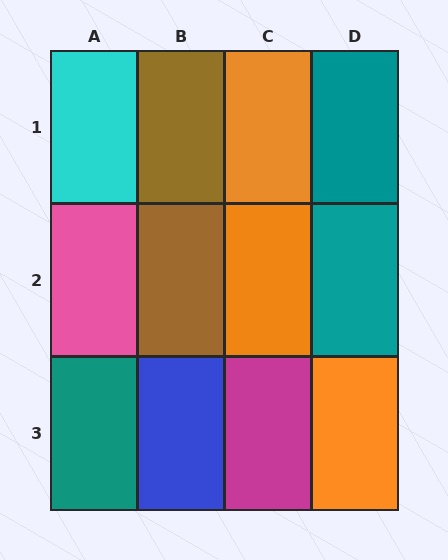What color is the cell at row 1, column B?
Brown.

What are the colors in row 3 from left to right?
Teal, blue, magenta, orange.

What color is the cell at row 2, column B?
Brown.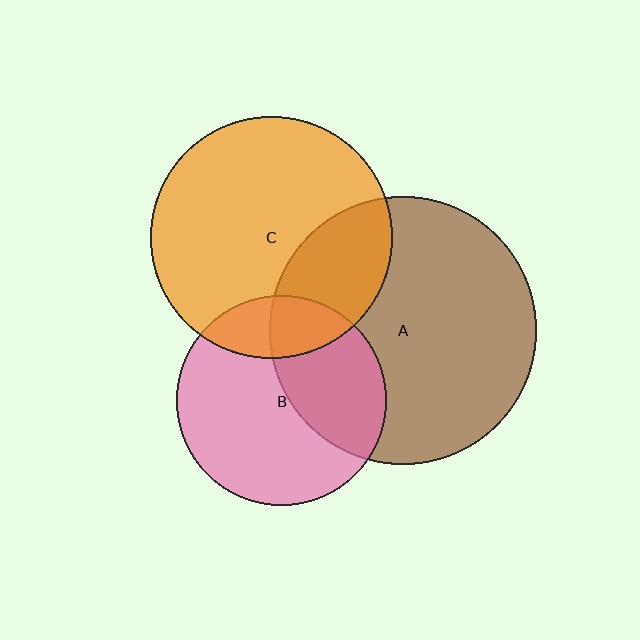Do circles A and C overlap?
Yes.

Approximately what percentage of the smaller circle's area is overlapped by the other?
Approximately 30%.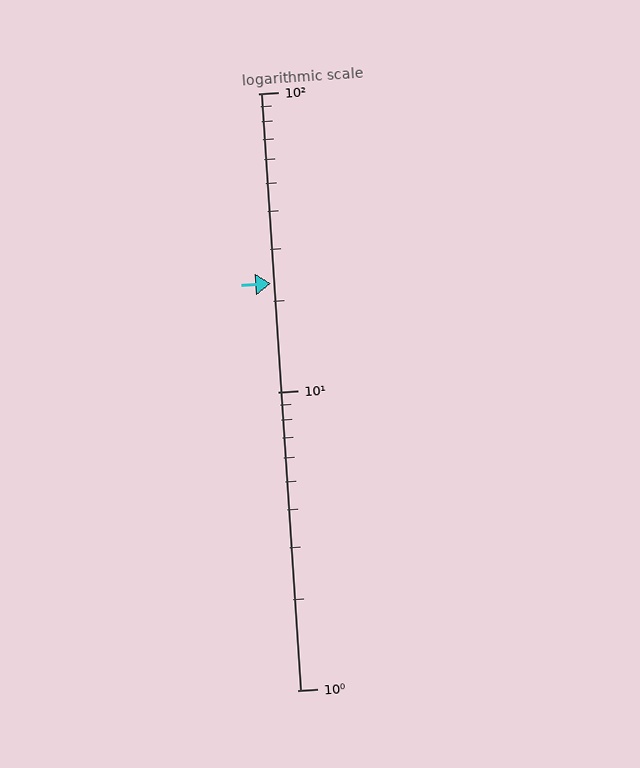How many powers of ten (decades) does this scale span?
The scale spans 2 decades, from 1 to 100.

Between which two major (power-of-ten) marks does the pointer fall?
The pointer is between 10 and 100.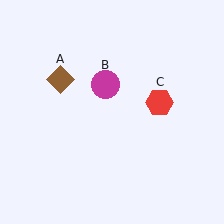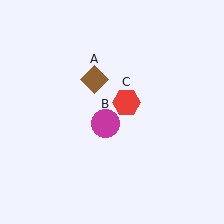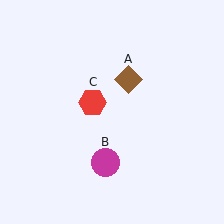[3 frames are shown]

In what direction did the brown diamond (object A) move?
The brown diamond (object A) moved right.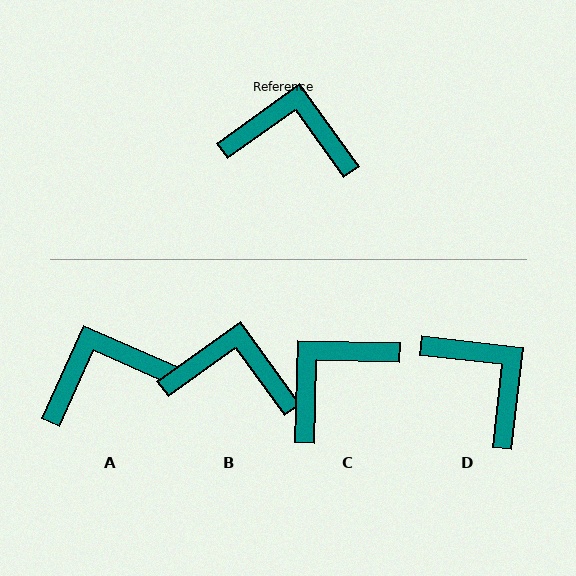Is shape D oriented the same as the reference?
No, it is off by about 43 degrees.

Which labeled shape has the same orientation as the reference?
B.